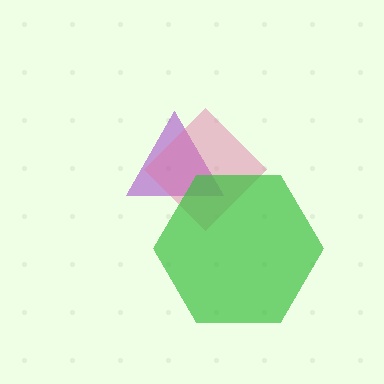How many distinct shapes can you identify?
There are 3 distinct shapes: a purple triangle, a pink diamond, a green hexagon.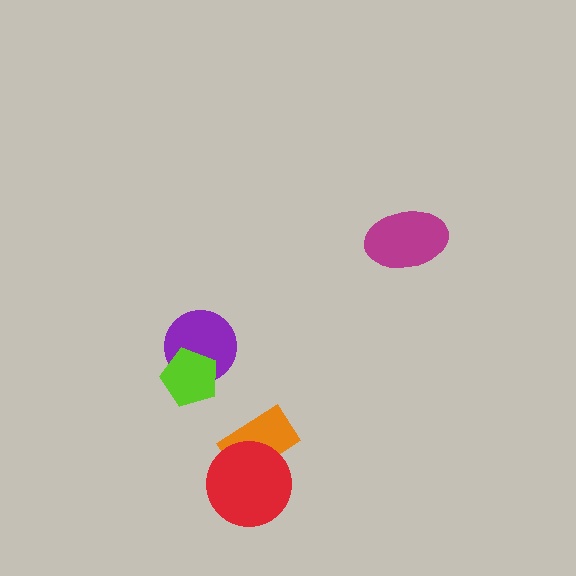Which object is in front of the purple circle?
The lime pentagon is in front of the purple circle.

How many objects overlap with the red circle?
1 object overlaps with the red circle.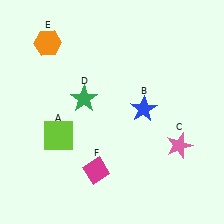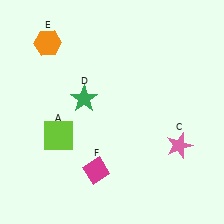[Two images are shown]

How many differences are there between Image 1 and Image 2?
There is 1 difference between the two images.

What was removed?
The blue star (B) was removed in Image 2.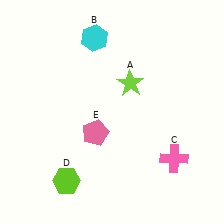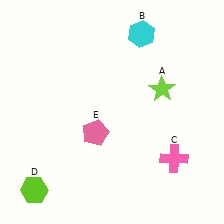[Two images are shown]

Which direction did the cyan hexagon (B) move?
The cyan hexagon (B) moved right.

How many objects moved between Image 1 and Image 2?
3 objects moved between the two images.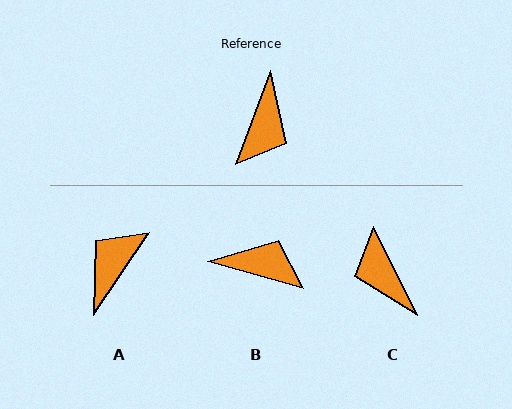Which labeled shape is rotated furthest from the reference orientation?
A, about 166 degrees away.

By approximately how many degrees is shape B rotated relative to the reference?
Approximately 95 degrees counter-clockwise.